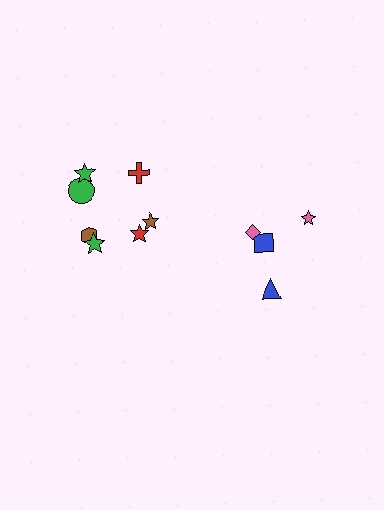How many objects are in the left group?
There are 7 objects.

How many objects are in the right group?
There are 4 objects.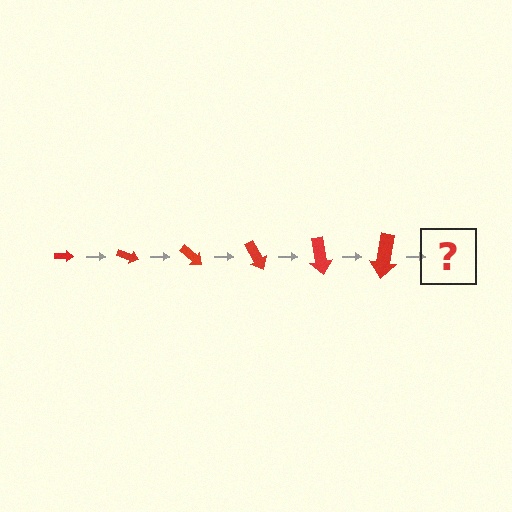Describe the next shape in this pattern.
It should be an arrow, larger than the previous one and rotated 120 degrees from the start.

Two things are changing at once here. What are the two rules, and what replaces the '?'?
The two rules are that the arrow grows larger each step and it rotates 20 degrees each step. The '?' should be an arrow, larger than the previous one and rotated 120 degrees from the start.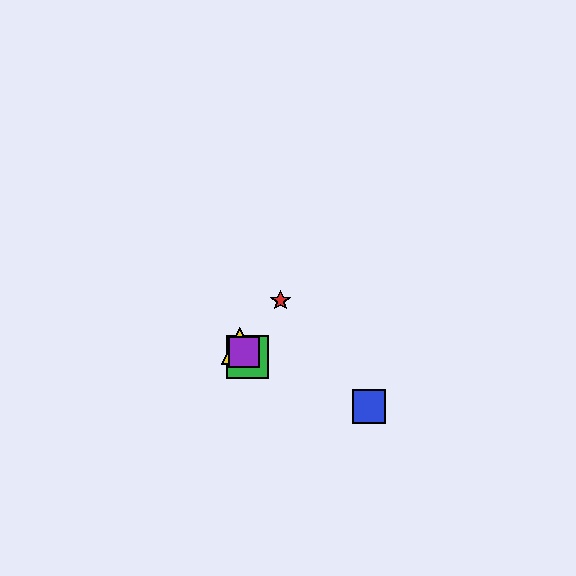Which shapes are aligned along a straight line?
The green square, the yellow triangle, the purple square are aligned along a straight line.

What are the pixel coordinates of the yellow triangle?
The yellow triangle is at (240, 346).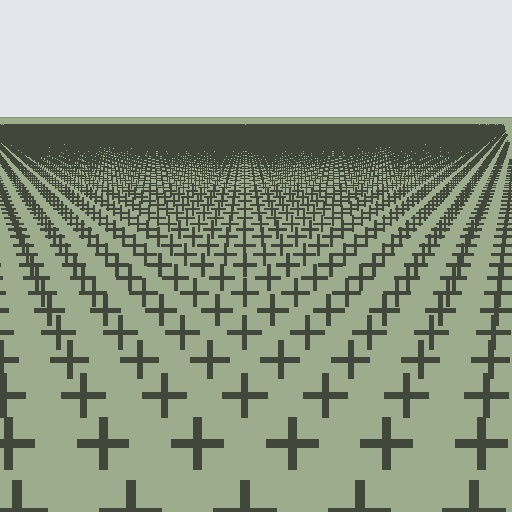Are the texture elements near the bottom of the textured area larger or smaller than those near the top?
Larger. Near the bottom, elements are closer to the viewer and appear at a bigger on-screen size.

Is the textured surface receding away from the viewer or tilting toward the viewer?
The surface is receding away from the viewer. Texture elements get smaller and denser toward the top.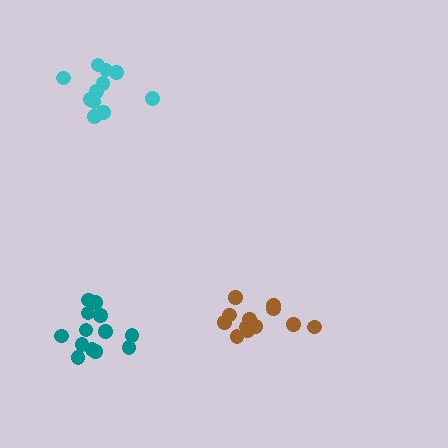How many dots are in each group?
Group 1: 13 dots, Group 2: 13 dots, Group 3: 11 dots (37 total).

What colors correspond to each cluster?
The clusters are colored: teal, brown, cyan.